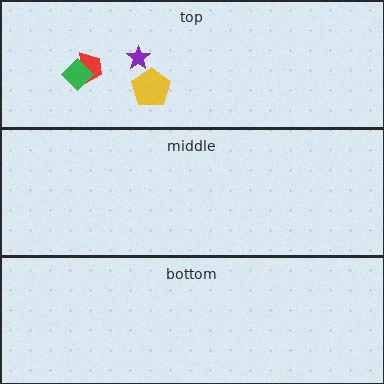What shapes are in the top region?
The red trapezoid, the green diamond, the yellow pentagon, the purple star.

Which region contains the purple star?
The top region.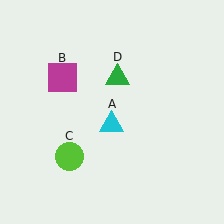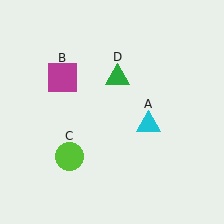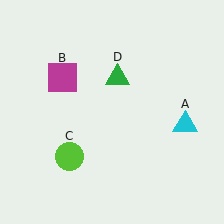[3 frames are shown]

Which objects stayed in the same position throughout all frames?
Magenta square (object B) and lime circle (object C) and green triangle (object D) remained stationary.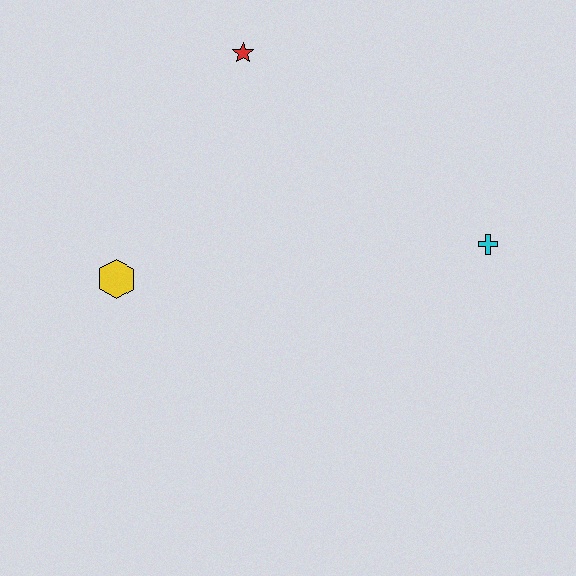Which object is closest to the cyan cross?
The red star is closest to the cyan cross.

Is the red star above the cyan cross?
Yes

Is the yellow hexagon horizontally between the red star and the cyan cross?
No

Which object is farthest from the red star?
The cyan cross is farthest from the red star.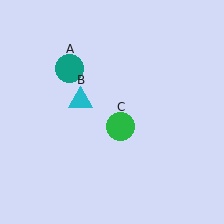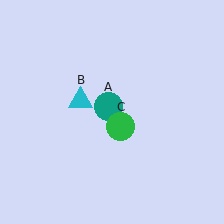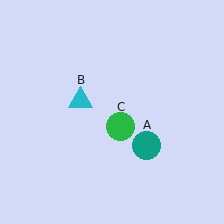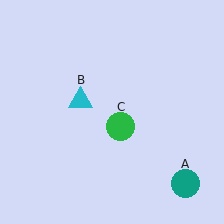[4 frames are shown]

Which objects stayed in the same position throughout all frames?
Cyan triangle (object B) and green circle (object C) remained stationary.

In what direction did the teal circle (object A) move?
The teal circle (object A) moved down and to the right.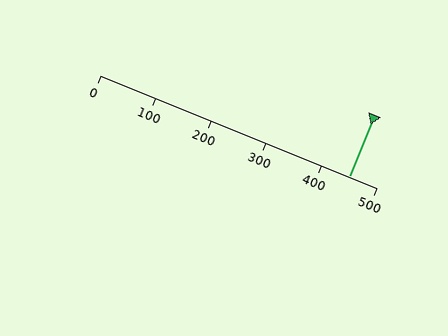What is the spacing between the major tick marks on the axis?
The major ticks are spaced 100 apart.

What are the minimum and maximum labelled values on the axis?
The axis runs from 0 to 500.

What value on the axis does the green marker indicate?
The marker indicates approximately 450.